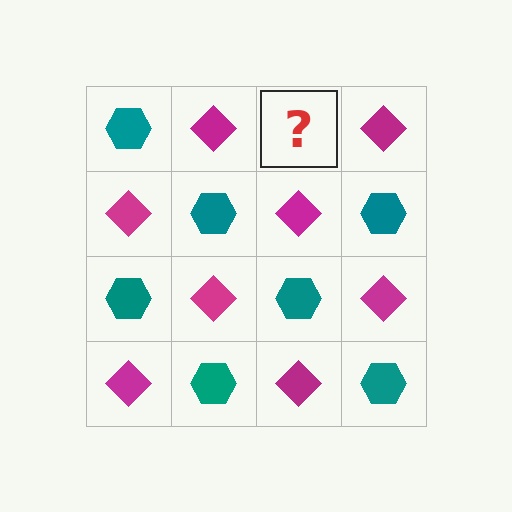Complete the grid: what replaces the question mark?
The question mark should be replaced with a teal hexagon.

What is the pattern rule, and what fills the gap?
The rule is that it alternates teal hexagon and magenta diamond in a checkerboard pattern. The gap should be filled with a teal hexagon.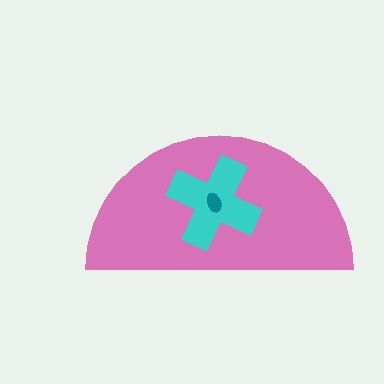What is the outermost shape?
The pink semicircle.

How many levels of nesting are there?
3.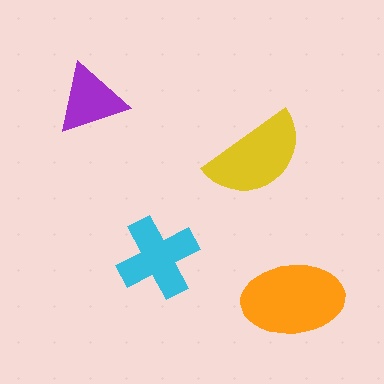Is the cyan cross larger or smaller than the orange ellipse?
Smaller.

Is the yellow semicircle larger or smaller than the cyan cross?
Larger.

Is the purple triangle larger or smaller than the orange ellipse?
Smaller.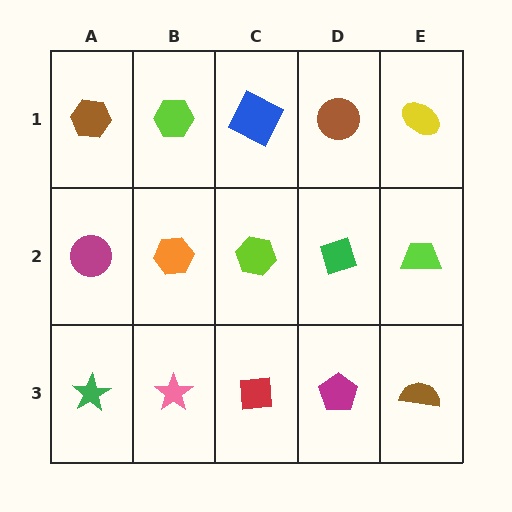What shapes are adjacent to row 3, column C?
A lime hexagon (row 2, column C), a pink star (row 3, column B), a magenta pentagon (row 3, column D).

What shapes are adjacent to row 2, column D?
A brown circle (row 1, column D), a magenta pentagon (row 3, column D), a lime hexagon (row 2, column C), a lime trapezoid (row 2, column E).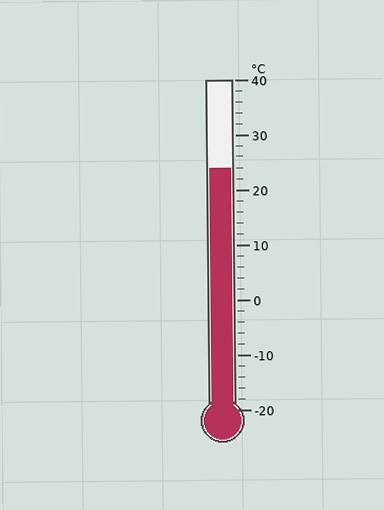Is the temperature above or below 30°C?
The temperature is below 30°C.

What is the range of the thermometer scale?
The thermometer scale ranges from -20°C to 40°C.